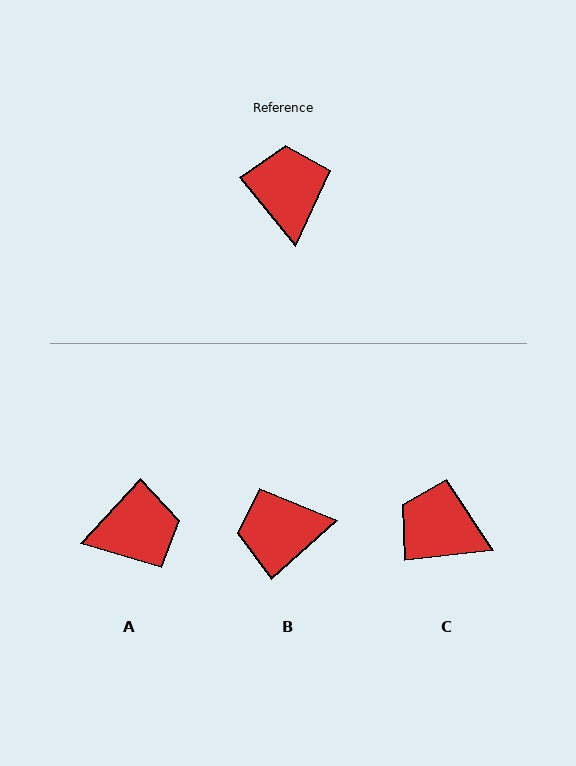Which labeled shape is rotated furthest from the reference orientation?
B, about 92 degrees away.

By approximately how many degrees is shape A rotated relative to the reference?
Approximately 82 degrees clockwise.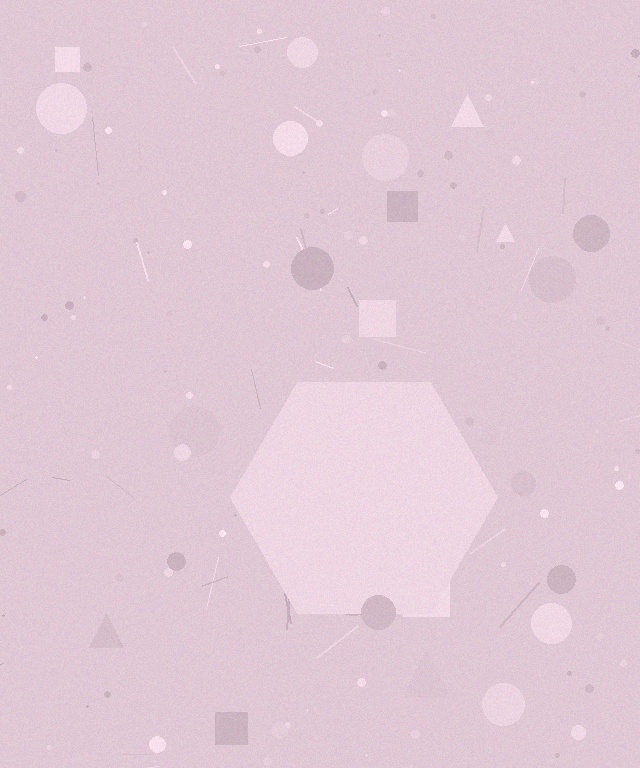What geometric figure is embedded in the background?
A hexagon is embedded in the background.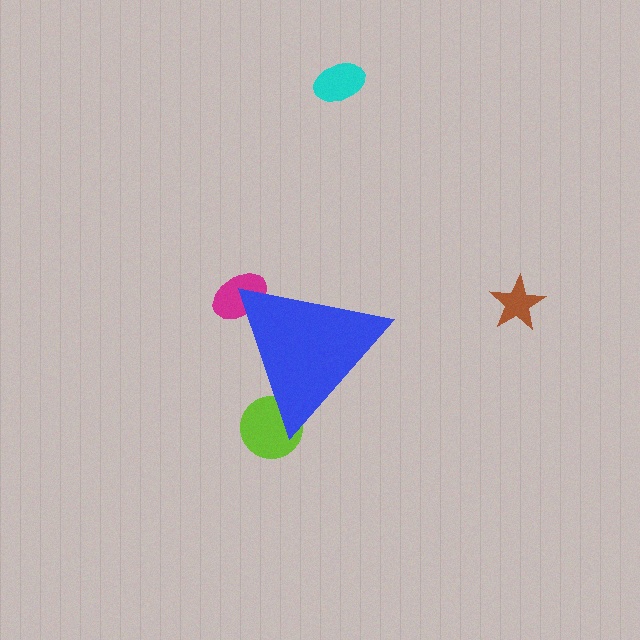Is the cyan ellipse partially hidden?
No, the cyan ellipse is fully visible.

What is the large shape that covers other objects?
A blue triangle.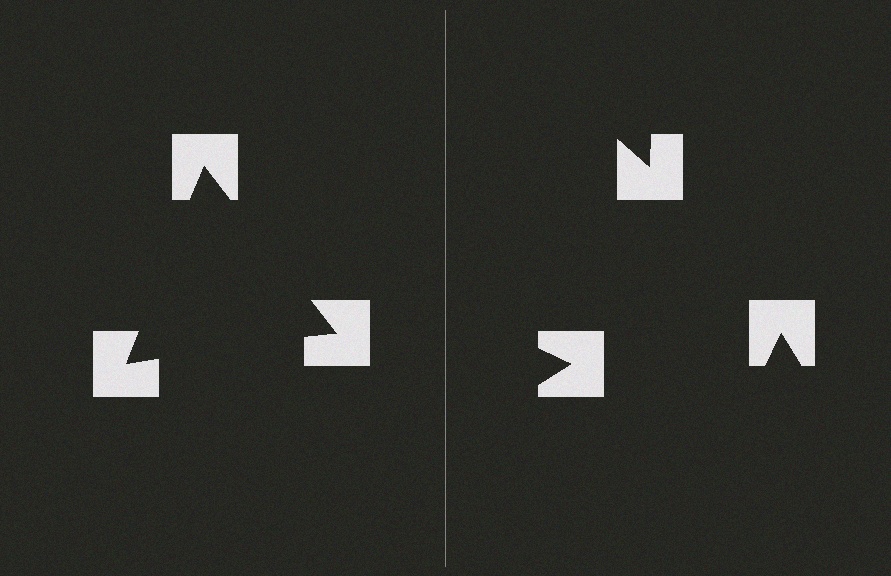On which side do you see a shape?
An illusory triangle appears on the left side. On the right side the wedge cuts are rotated, so no coherent shape forms.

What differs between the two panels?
The notched squares are positioned identically on both sides; only the wedge orientations differ. On the left they align to a triangle; on the right they are misaligned.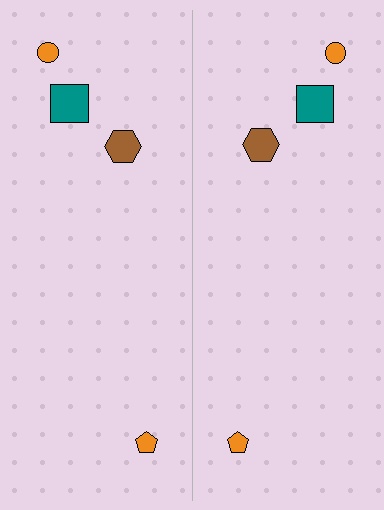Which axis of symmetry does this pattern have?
The pattern has a vertical axis of symmetry running through the center of the image.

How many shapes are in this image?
There are 8 shapes in this image.